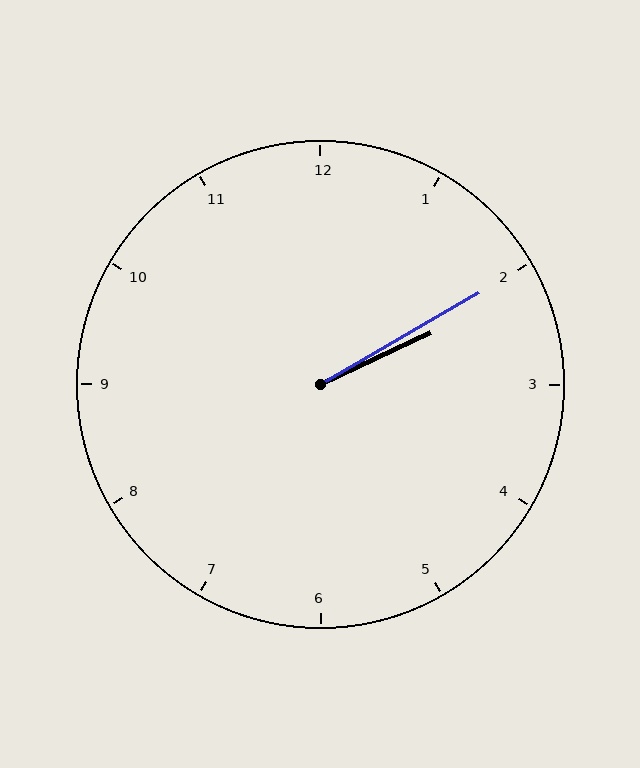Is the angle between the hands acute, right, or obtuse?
It is acute.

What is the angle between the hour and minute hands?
Approximately 5 degrees.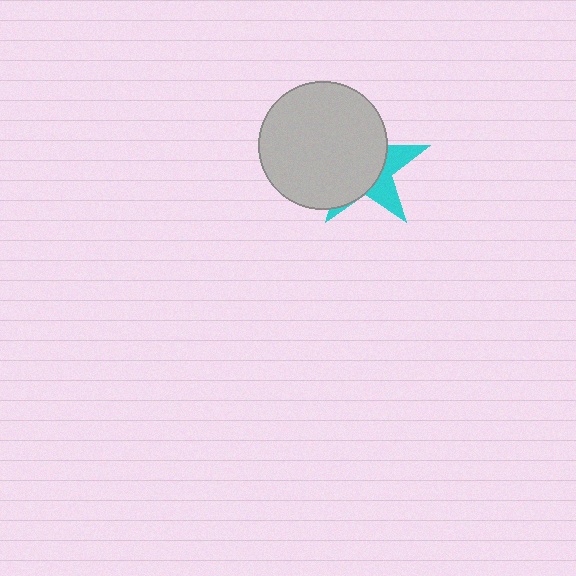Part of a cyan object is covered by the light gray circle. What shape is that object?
It is a star.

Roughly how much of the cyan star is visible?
A small part of it is visible (roughly 32%).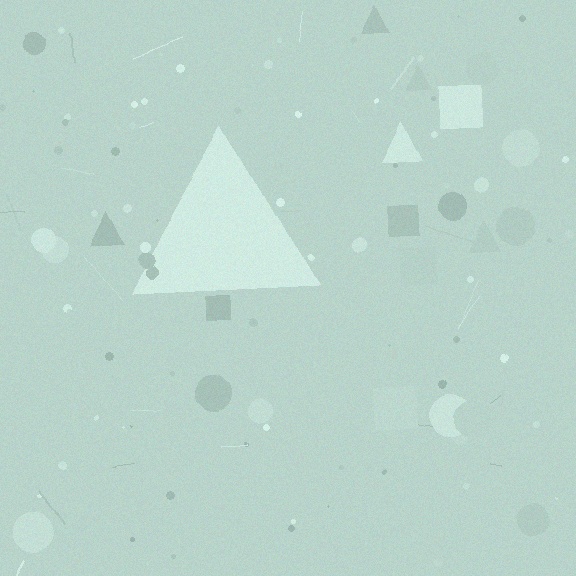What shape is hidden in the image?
A triangle is hidden in the image.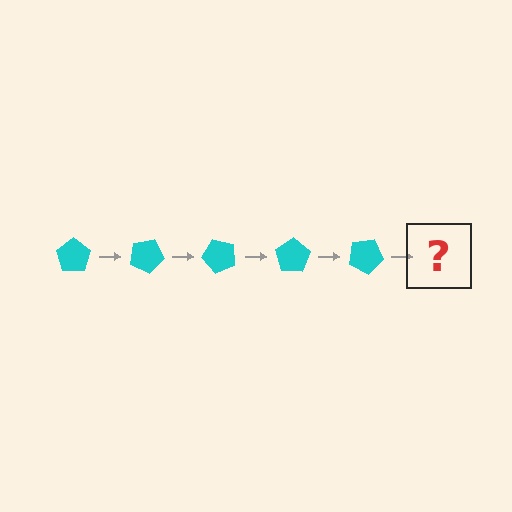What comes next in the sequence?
The next element should be a cyan pentagon rotated 125 degrees.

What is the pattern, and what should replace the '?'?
The pattern is that the pentagon rotates 25 degrees each step. The '?' should be a cyan pentagon rotated 125 degrees.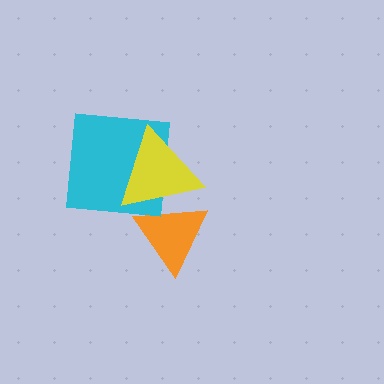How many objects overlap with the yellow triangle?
2 objects overlap with the yellow triangle.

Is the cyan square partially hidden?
Yes, it is partially covered by another shape.